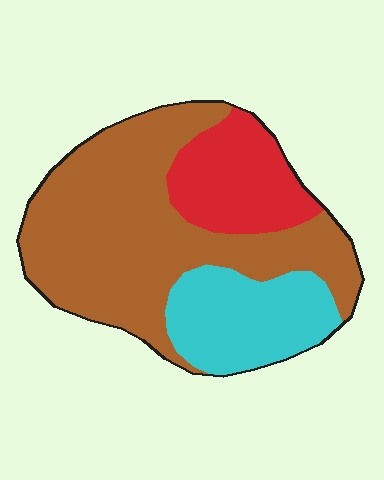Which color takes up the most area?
Brown, at roughly 60%.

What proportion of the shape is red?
Red covers roughly 20% of the shape.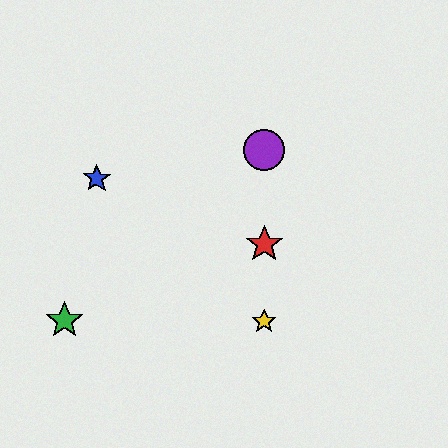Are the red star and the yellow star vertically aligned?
Yes, both are at x≈264.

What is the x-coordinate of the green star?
The green star is at x≈64.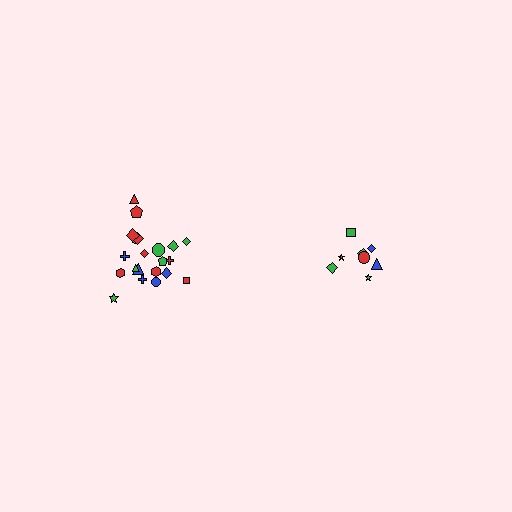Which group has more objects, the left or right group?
The left group.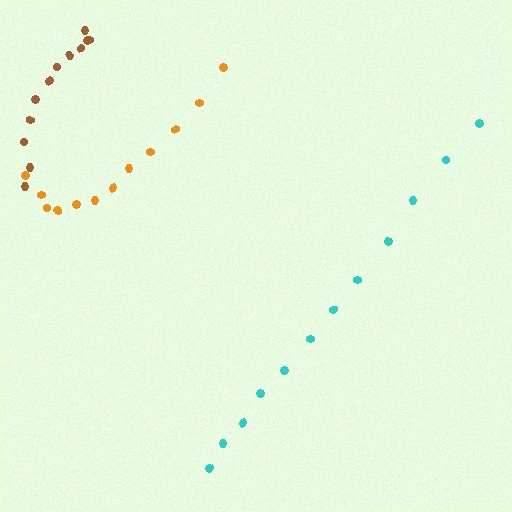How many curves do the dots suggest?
There are 3 distinct paths.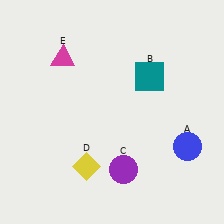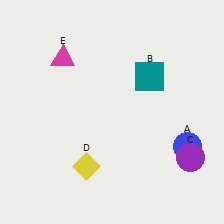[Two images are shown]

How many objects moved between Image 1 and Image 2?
1 object moved between the two images.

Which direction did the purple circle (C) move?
The purple circle (C) moved right.